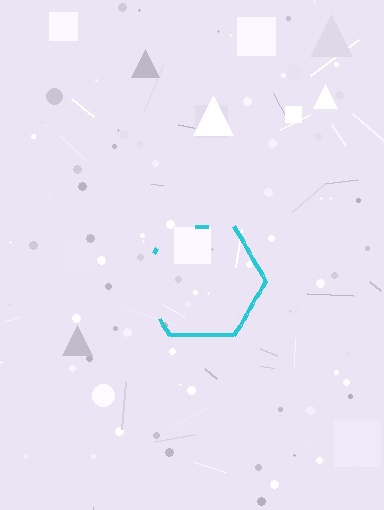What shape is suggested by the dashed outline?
The dashed outline suggests a hexagon.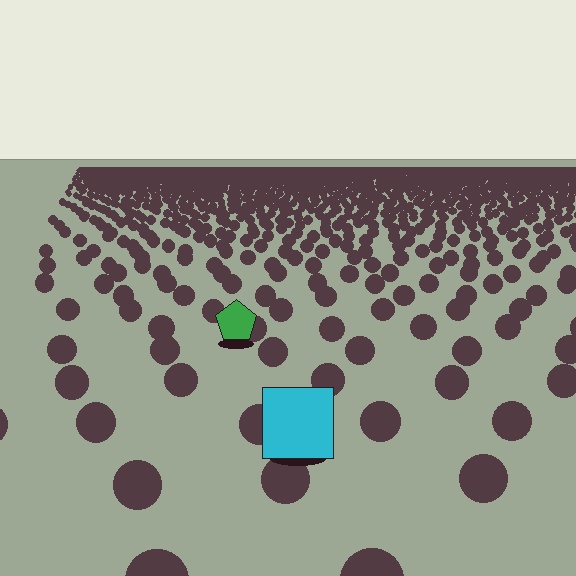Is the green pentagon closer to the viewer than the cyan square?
No. The cyan square is closer — you can tell from the texture gradient: the ground texture is coarser near it.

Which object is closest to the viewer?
The cyan square is closest. The texture marks near it are larger and more spread out.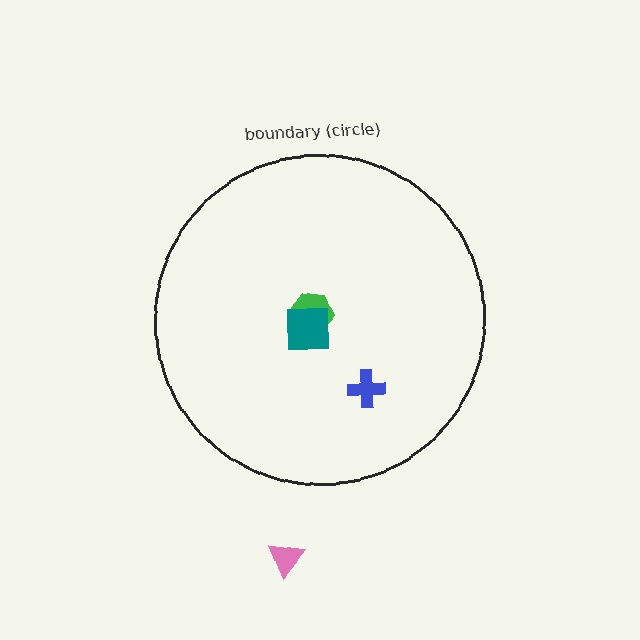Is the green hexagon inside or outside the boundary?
Inside.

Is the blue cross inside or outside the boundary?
Inside.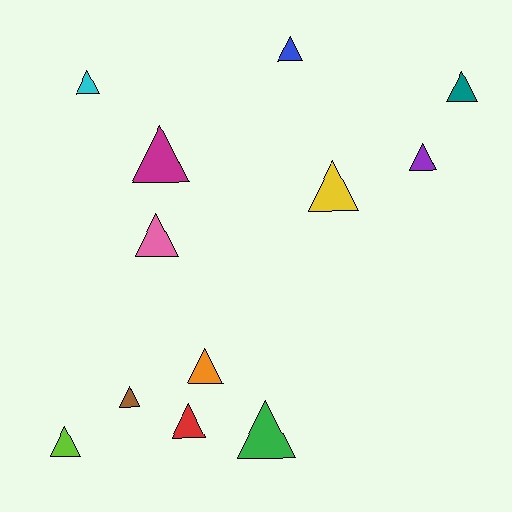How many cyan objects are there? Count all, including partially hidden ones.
There is 1 cyan object.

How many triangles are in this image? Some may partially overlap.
There are 12 triangles.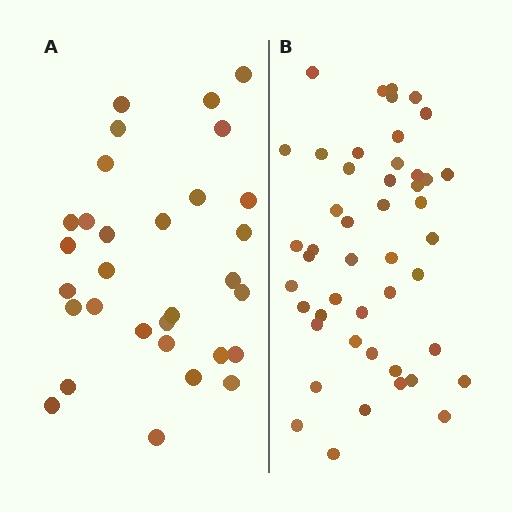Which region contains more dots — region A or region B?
Region B (the right region) has more dots.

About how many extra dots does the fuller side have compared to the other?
Region B has approximately 15 more dots than region A.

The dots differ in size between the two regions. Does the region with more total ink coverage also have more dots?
No. Region A has more total ink coverage because its dots are larger, but region B actually contains more individual dots. Total area can be misleading — the number of items is what matters here.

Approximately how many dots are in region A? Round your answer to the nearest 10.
About 30 dots. (The exact count is 31, which rounds to 30.)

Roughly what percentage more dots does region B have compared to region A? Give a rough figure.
About 50% more.